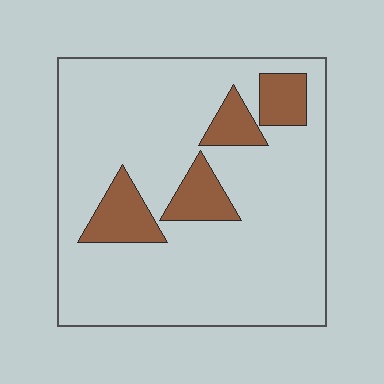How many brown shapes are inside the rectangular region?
4.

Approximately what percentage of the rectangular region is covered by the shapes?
Approximately 15%.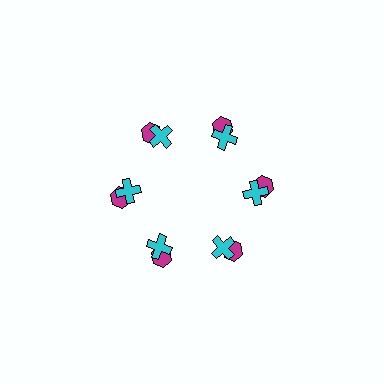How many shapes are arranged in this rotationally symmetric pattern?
There are 12 shapes, arranged in 6 groups of 2.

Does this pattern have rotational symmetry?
Yes, this pattern has 6-fold rotational symmetry. It looks the same after rotating 60 degrees around the center.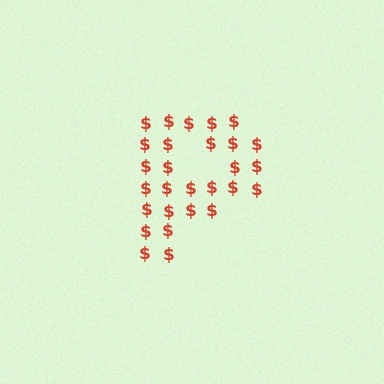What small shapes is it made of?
It is made of small dollar signs.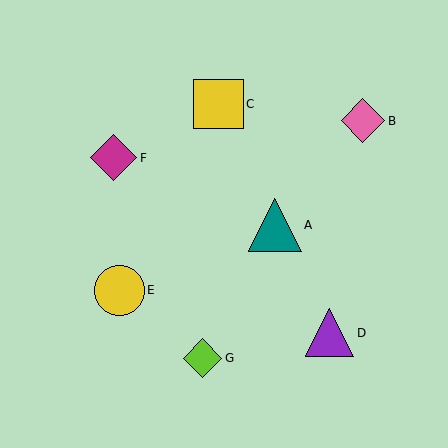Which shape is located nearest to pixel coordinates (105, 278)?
The yellow circle (labeled E) at (119, 290) is nearest to that location.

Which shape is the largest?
The teal triangle (labeled A) is the largest.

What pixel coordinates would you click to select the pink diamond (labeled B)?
Click at (363, 121) to select the pink diamond B.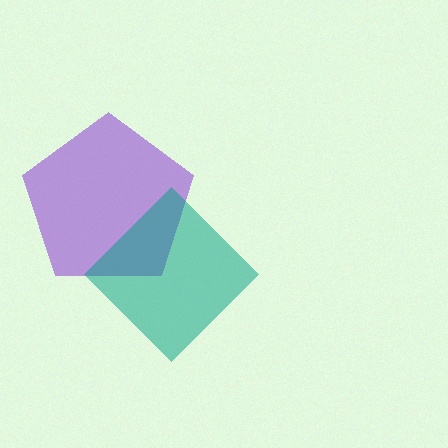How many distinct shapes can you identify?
There are 2 distinct shapes: a purple pentagon, a teal diamond.